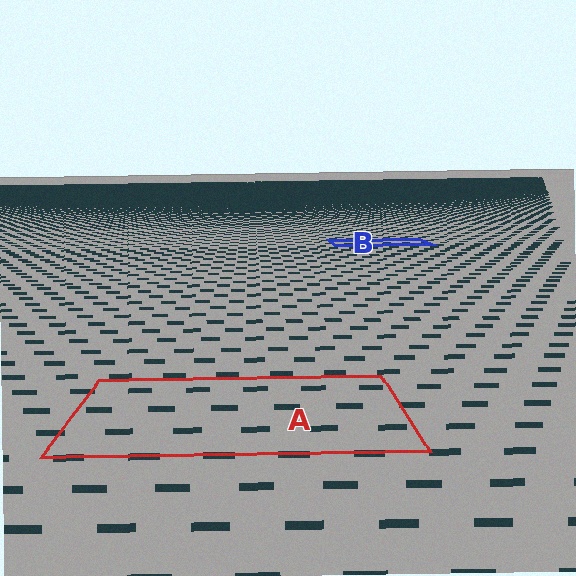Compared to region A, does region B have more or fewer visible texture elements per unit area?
Region B has more texture elements per unit area — they are packed more densely because it is farther away.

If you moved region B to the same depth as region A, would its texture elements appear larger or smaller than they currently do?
They would appear larger. At a closer depth, the same texture elements are projected at a bigger on-screen size.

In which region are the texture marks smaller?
The texture marks are smaller in region B, because it is farther away.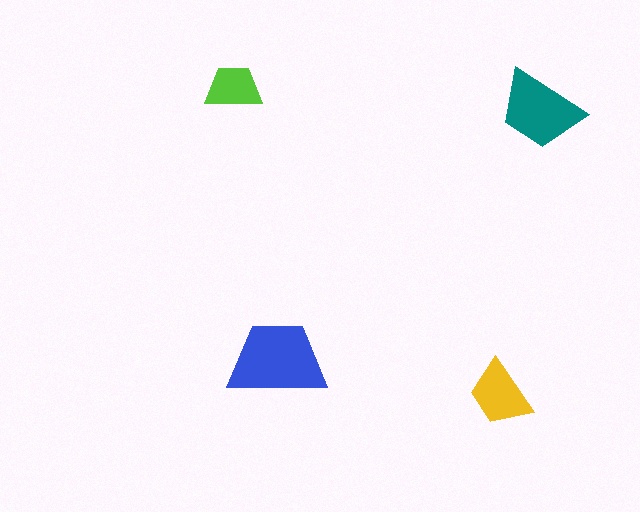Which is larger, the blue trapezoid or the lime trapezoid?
The blue one.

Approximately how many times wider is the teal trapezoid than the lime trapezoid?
About 1.5 times wider.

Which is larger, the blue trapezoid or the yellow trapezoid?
The blue one.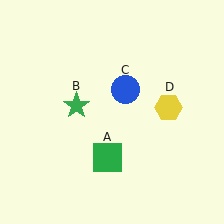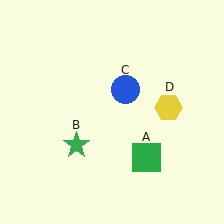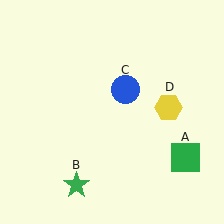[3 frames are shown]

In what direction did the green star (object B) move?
The green star (object B) moved down.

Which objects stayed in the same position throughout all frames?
Blue circle (object C) and yellow hexagon (object D) remained stationary.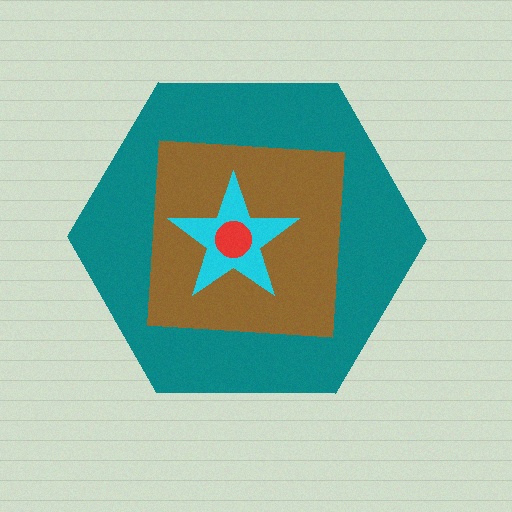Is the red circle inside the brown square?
Yes.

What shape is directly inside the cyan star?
The red circle.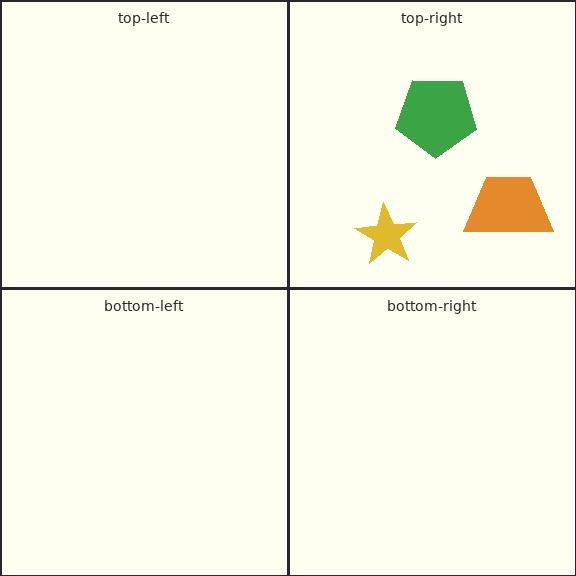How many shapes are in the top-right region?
3.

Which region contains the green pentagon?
The top-right region.